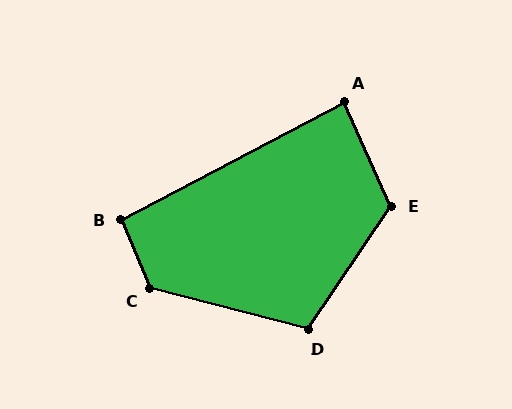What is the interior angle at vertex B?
Approximately 96 degrees (obtuse).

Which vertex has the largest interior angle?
C, at approximately 127 degrees.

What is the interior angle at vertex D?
Approximately 109 degrees (obtuse).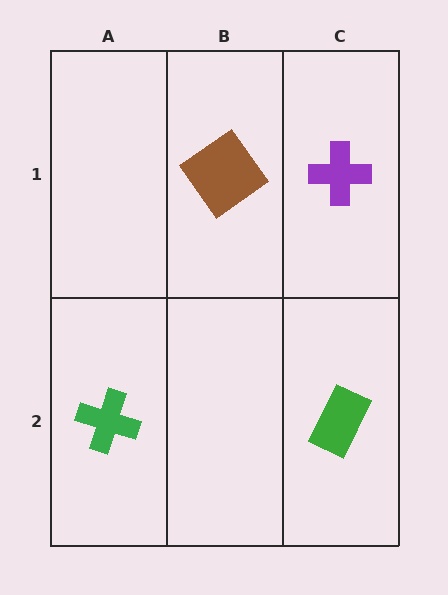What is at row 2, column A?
A green cross.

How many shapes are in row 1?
2 shapes.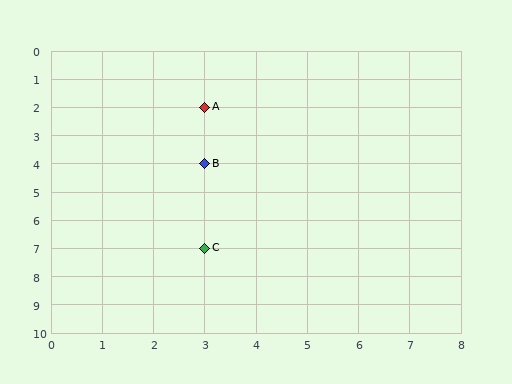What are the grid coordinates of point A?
Point A is at grid coordinates (3, 2).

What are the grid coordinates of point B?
Point B is at grid coordinates (3, 4).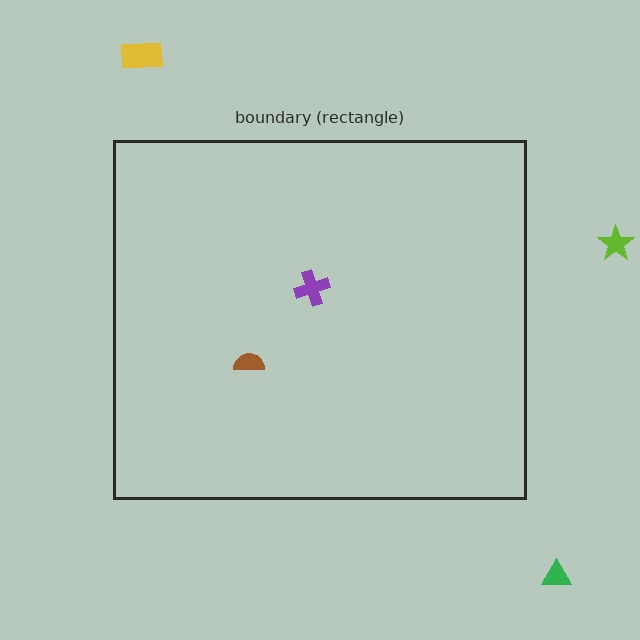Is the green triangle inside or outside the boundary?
Outside.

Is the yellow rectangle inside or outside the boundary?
Outside.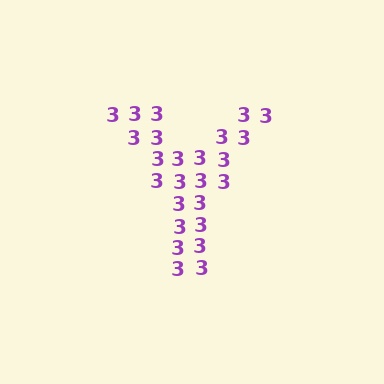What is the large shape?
The large shape is the letter Y.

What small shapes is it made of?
It is made of small digit 3's.